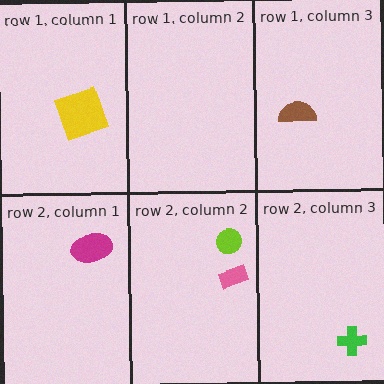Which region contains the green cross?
The row 2, column 3 region.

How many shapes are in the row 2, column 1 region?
1.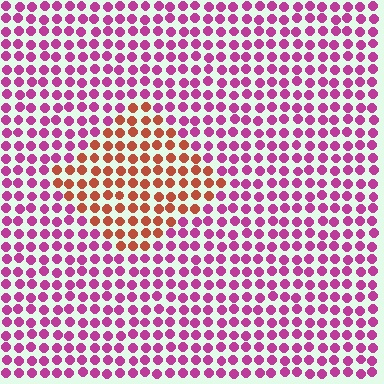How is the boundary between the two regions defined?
The boundary is defined purely by a slight shift in hue (about 54 degrees). Spacing, size, and orientation are identical on both sides.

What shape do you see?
I see a diamond.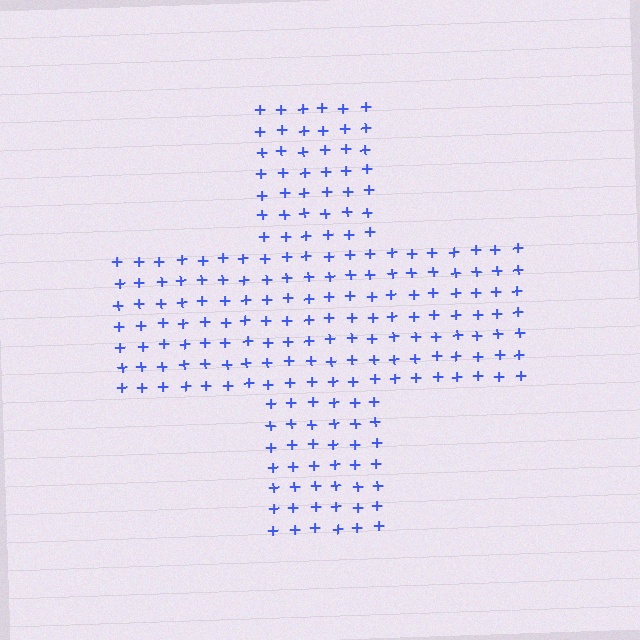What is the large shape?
The large shape is a cross.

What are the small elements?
The small elements are plus signs.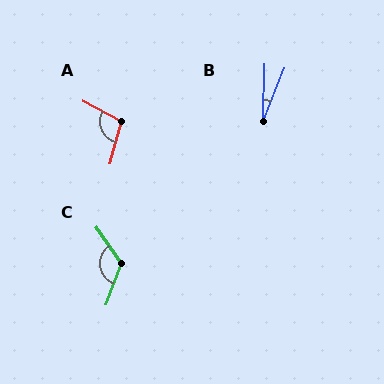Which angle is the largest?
C, at approximately 125 degrees.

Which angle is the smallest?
B, at approximately 20 degrees.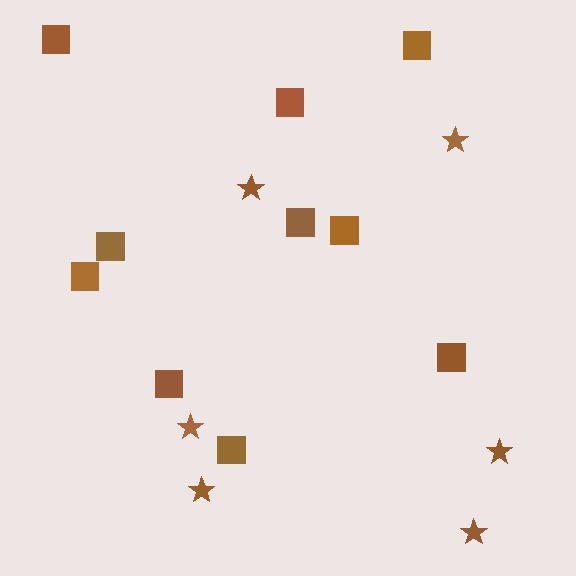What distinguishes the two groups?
There are 2 groups: one group of stars (6) and one group of squares (10).